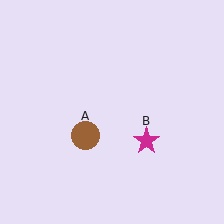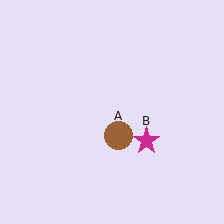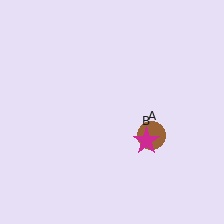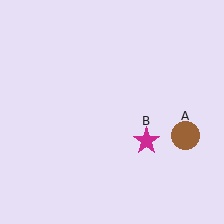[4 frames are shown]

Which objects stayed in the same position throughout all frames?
Magenta star (object B) remained stationary.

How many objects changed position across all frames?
1 object changed position: brown circle (object A).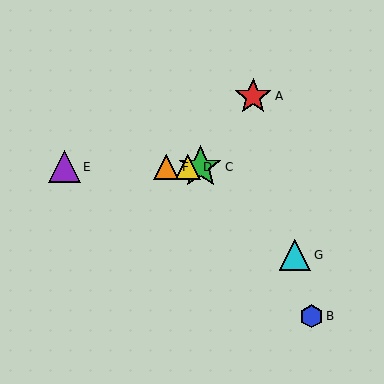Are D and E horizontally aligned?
Yes, both are at y≈167.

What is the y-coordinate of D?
Object D is at y≈167.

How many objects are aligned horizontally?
4 objects (C, D, E, F) are aligned horizontally.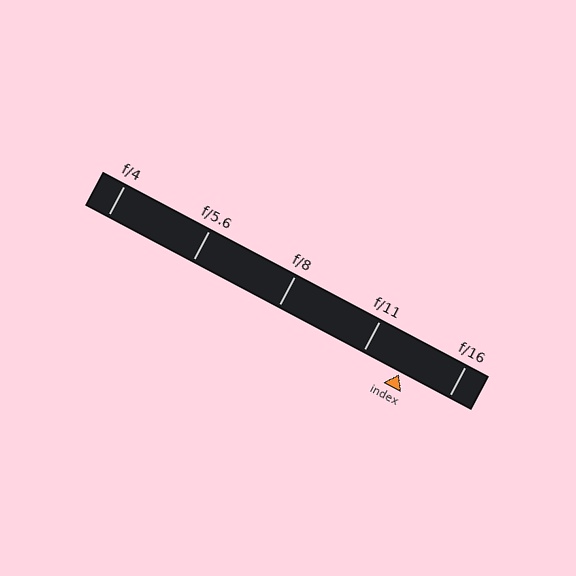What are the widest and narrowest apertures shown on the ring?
The widest aperture shown is f/4 and the narrowest is f/16.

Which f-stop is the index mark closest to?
The index mark is closest to f/11.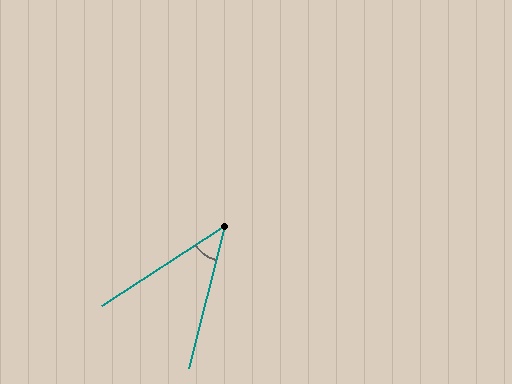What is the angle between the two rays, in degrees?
Approximately 43 degrees.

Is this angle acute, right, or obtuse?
It is acute.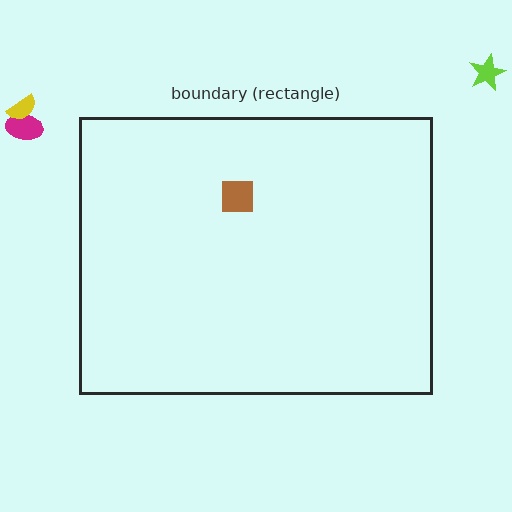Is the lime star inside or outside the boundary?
Outside.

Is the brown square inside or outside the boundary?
Inside.